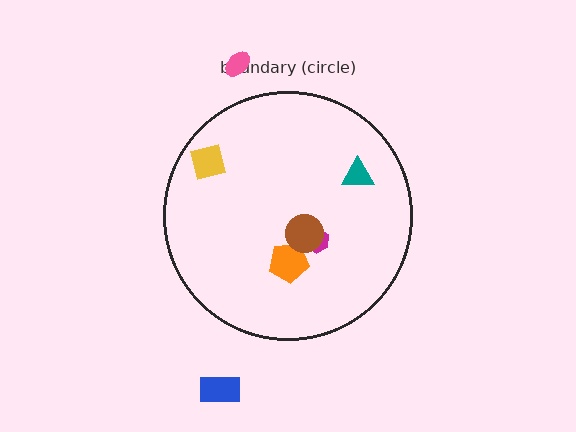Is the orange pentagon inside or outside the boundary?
Inside.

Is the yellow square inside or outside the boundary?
Inside.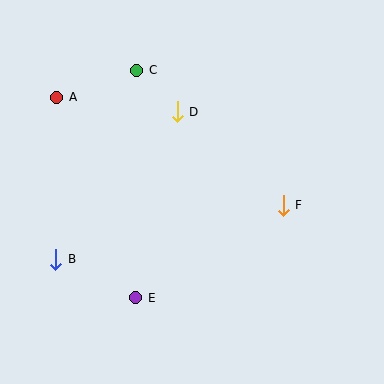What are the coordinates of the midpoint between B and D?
The midpoint between B and D is at (117, 186).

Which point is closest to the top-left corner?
Point A is closest to the top-left corner.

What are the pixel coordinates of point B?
Point B is at (56, 259).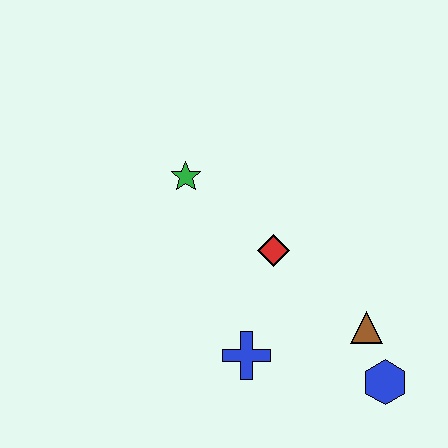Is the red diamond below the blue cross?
No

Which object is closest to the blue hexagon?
The brown triangle is closest to the blue hexagon.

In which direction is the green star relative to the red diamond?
The green star is to the left of the red diamond.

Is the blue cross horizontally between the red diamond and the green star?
Yes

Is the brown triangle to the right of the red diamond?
Yes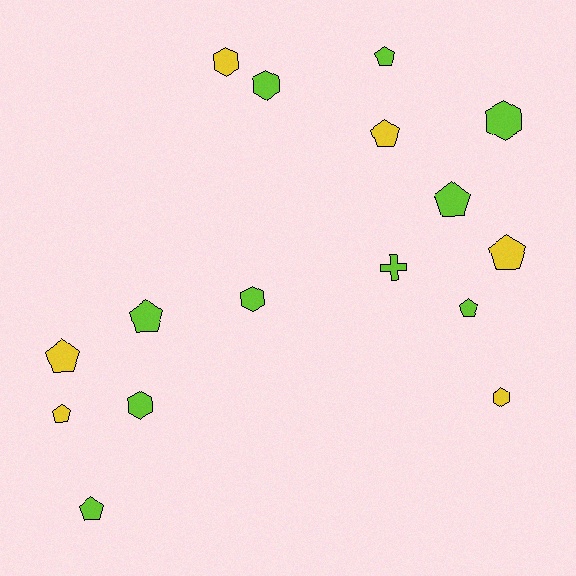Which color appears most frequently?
Lime, with 10 objects.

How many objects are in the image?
There are 16 objects.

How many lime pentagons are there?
There are 5 lime pentagons.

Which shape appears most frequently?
Pentagon, with 9 objects.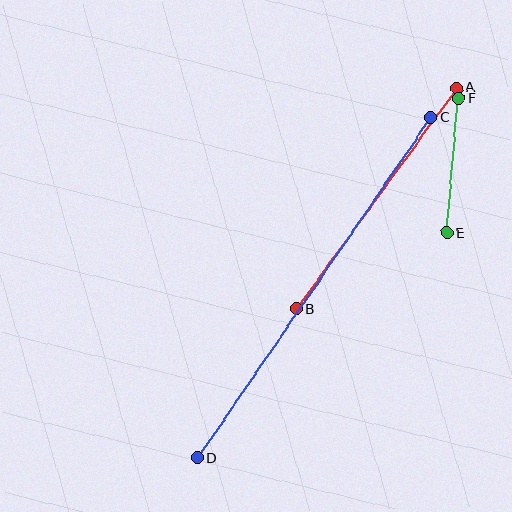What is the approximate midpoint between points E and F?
The midpoint is at approximately (453, 165) pixels.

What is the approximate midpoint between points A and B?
The midpoint is at approximately (376, 198) pixels.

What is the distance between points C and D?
The distance is approximately 413 pixels.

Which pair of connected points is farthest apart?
Points C and D are farthest apart.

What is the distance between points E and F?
The distance is approximately 135 pixels.